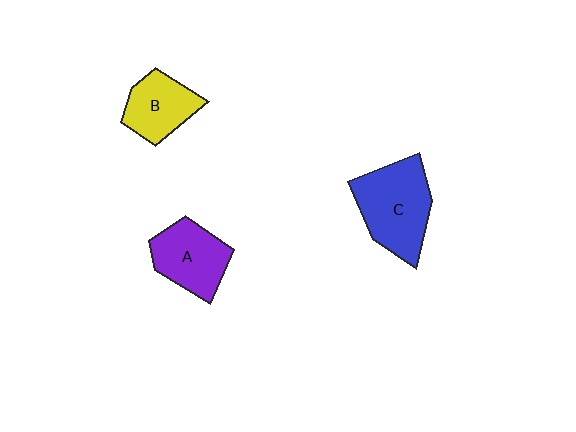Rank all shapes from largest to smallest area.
From largest to smallest: C (blue), A (purple), B (yellow).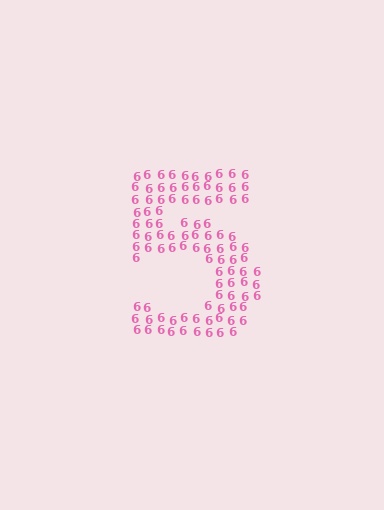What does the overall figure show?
The overall figure shows the digit 5.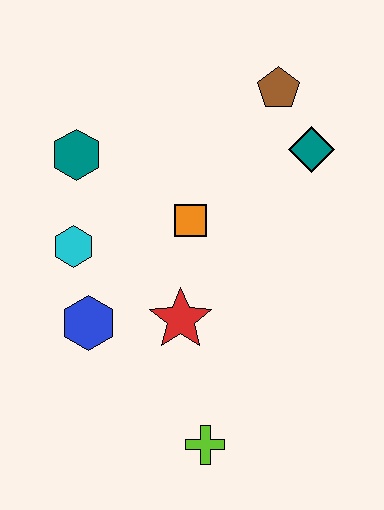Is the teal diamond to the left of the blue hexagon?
No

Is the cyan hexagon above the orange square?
No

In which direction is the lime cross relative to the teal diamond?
The lime cross is below the teal diamond.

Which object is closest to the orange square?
The red star is closest to the orange square.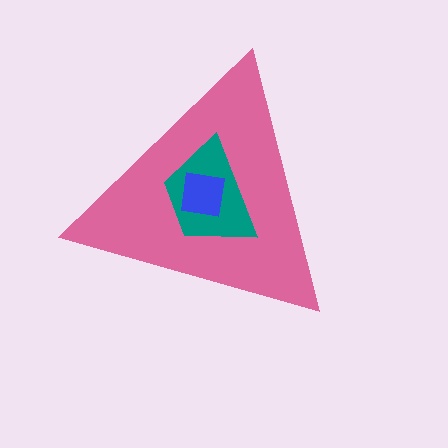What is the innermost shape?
The blue square.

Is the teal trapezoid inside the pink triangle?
Yes.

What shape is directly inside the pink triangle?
The teal trapezoid.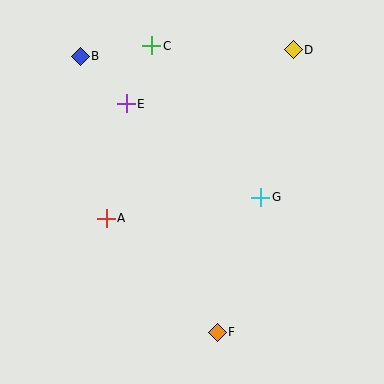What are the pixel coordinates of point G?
Point G is at (261, 197).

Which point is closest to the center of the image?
Point G at (261, 197) is closest to the center.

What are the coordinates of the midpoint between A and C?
The midpoint between A and C is at (129, 132).